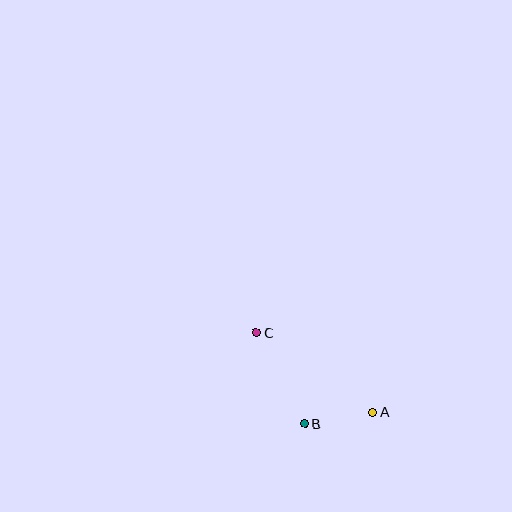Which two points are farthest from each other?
Points A and C are farthest from each other.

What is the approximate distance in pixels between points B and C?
The distance between B and C is approximately 103 pixels.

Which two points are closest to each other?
Points A and B are closest to each other.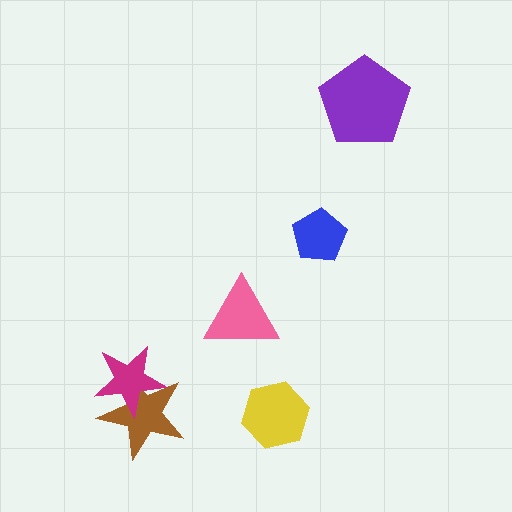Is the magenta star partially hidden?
No, no other shape covers it.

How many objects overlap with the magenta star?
1 object overlaps with the magenta star.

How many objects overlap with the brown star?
1 object overlaps with the brown star.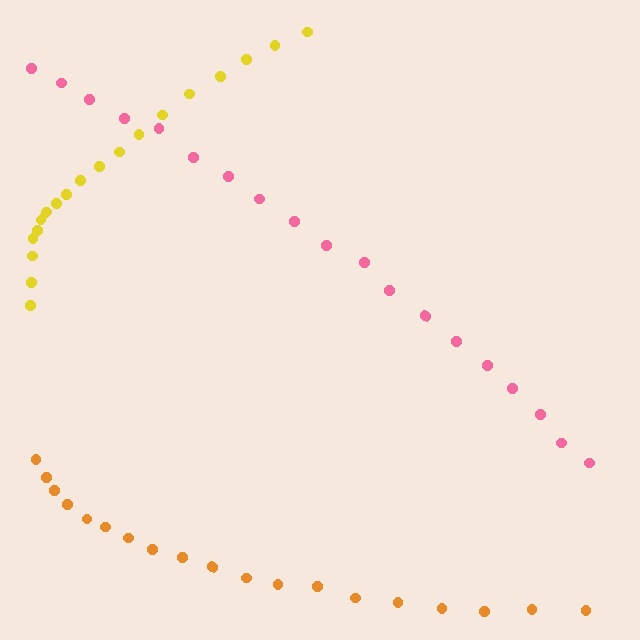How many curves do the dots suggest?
There are 3 distinct paths.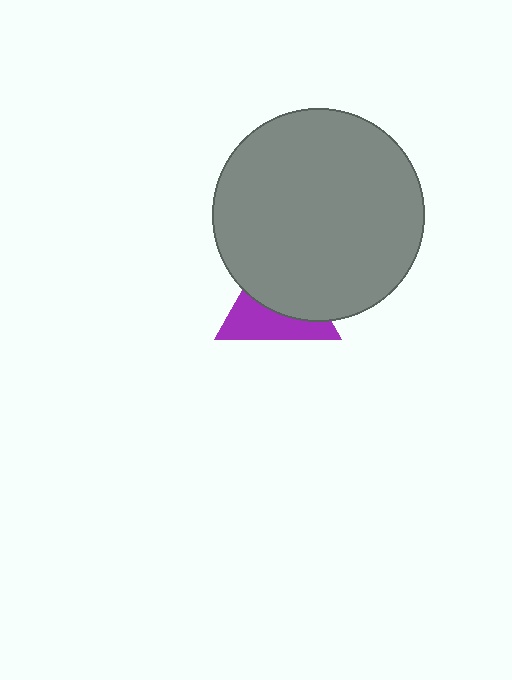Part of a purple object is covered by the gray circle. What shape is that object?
It is a triangle.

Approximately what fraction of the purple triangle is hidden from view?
Roughly 56% of the purple triangle is hidden behind the gray circle.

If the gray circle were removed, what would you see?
You would see the complete purple triangle.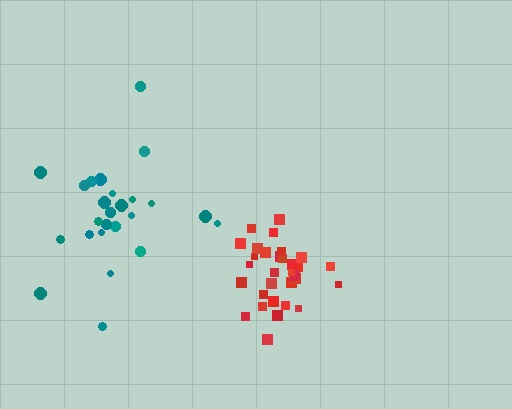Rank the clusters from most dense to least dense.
red, teal.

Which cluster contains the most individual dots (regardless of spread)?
Red (32).